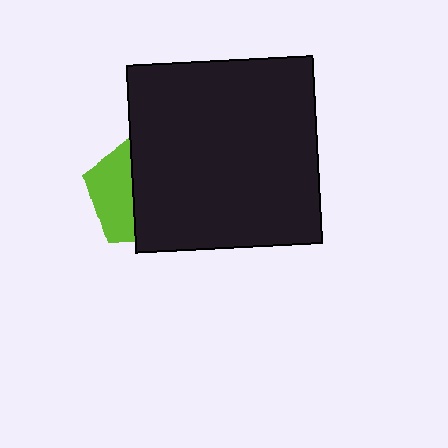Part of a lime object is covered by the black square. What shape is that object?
It is a pentagon.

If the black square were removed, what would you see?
You would see the complete lime pentagon.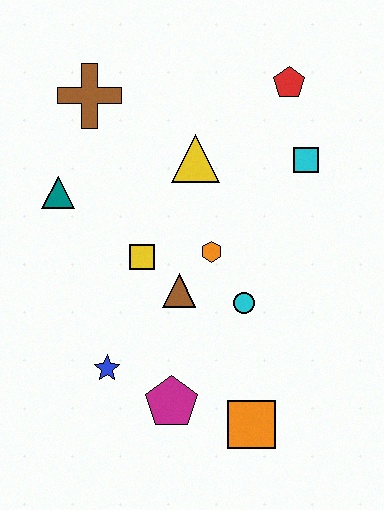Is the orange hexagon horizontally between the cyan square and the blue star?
Yes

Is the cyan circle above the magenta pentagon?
Yes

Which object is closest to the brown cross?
The teal triangle is closest to the brown cross.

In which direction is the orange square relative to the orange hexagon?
The orange square is below the orange hexagon.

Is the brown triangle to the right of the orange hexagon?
No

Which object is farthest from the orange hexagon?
The brown cross is farthest from the orange hexagon.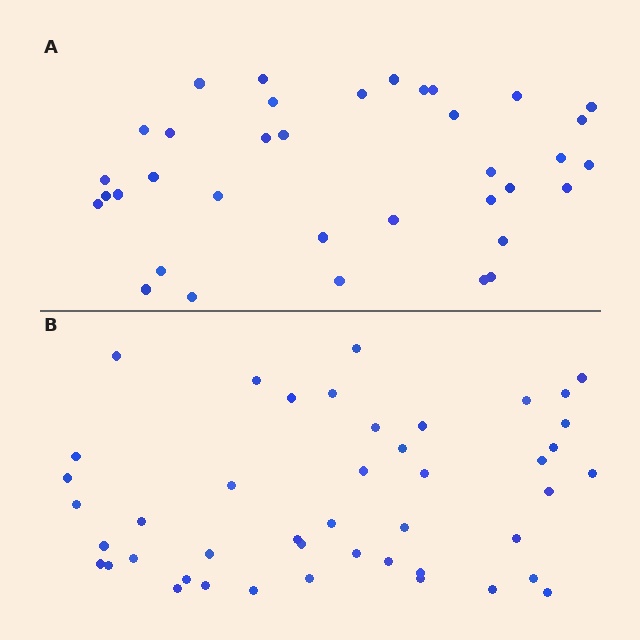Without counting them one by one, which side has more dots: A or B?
Region B (the bottom region) has more dots.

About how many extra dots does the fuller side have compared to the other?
Region B has roughly 8 or so more dots than region A.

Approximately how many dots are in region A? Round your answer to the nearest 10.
About 40 dots. (The exact count is 36, which rounds to 40.)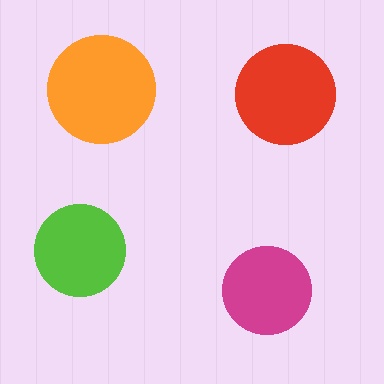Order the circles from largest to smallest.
the orange one, the red one, the lime one, the magenta one.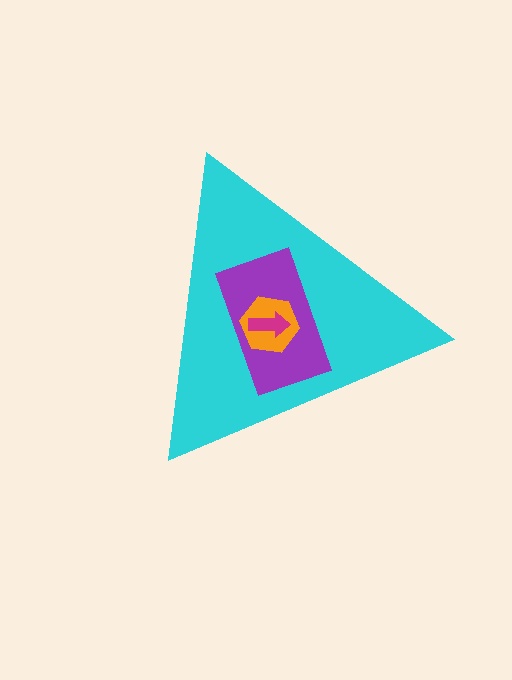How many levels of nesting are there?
4.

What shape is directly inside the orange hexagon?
The magenta arrow.